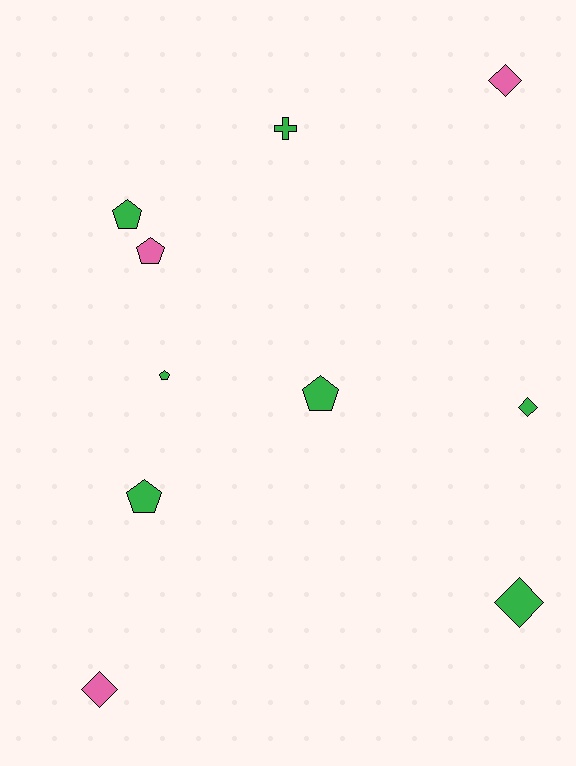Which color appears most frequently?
Green, with 7 objects.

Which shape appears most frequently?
Pentagon, with 5 objects.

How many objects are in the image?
There are 10 objects.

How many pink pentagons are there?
There is 1 pink pentagon.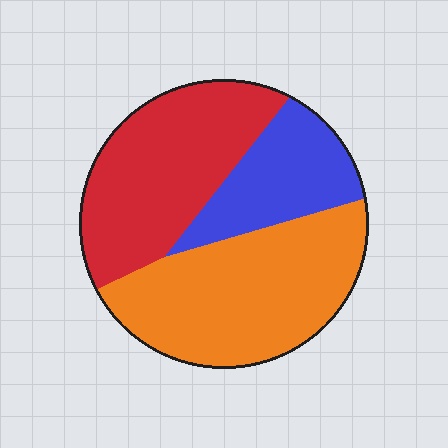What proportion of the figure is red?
Red covers about 35% of the figure.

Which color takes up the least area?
Blue, at roughly 20%.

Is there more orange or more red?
Orange.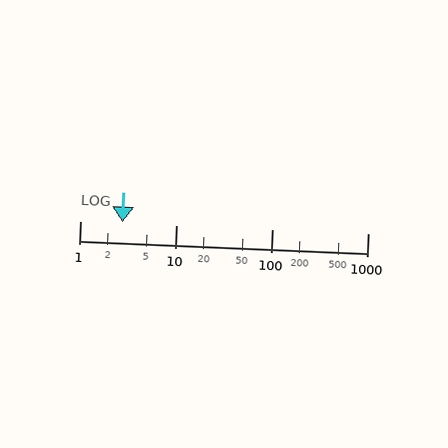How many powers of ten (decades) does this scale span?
The scale spans 3 decades, from 1 to 1000.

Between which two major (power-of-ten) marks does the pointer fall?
The pointer is between 1 and 10.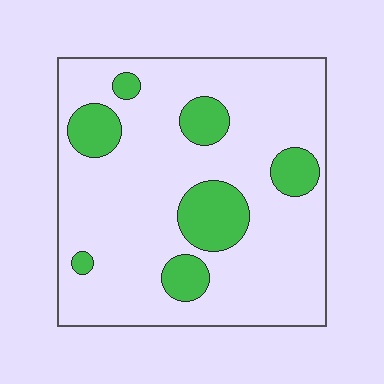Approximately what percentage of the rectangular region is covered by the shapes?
Approximately 20%.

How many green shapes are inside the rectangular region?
7.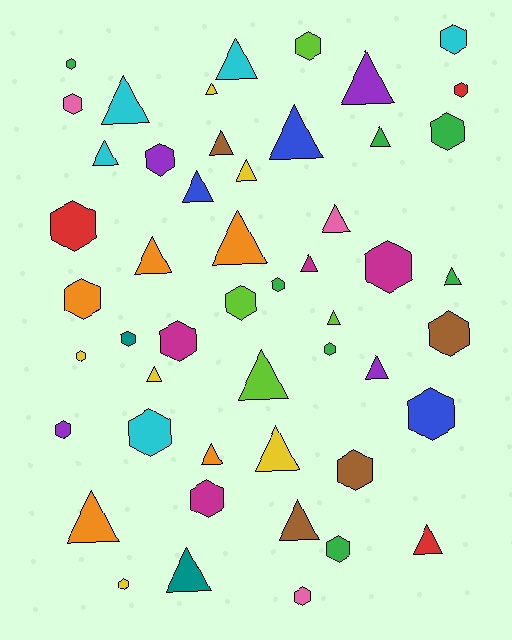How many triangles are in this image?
There are 25 triangles.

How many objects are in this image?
There are 50 objects.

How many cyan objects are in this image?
There are 5 cyan objects.